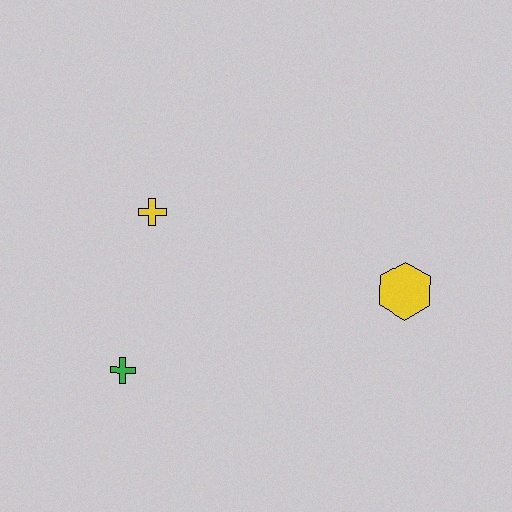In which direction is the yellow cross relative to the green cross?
The yellow cross is above the green cross.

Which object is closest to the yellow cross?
The green cross is closest to the yellow cross.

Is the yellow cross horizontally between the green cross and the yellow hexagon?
Yes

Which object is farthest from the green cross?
The yellow hexagon is farthest from the green cross.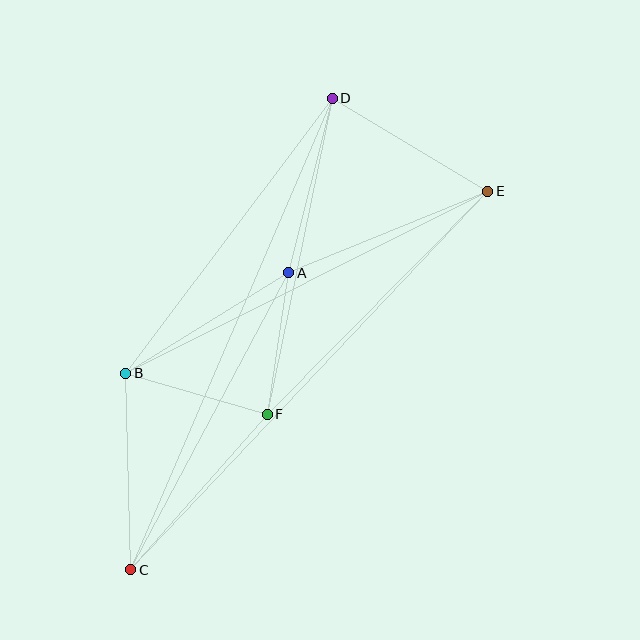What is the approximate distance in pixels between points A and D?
The distance between A and D is approximately 180 pixels.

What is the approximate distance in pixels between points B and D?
The distance between B and D is approximately 344 pixels.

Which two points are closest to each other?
Points A and F are closest to each other.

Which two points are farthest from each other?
Points C and E are farthest from each other.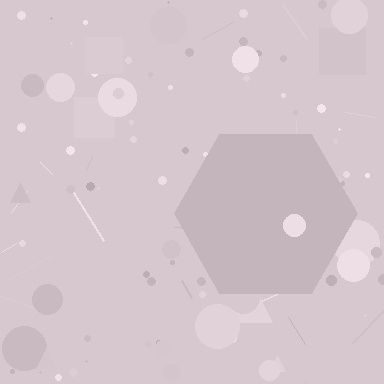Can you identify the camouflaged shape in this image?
The camouflaged shape is a hexagon.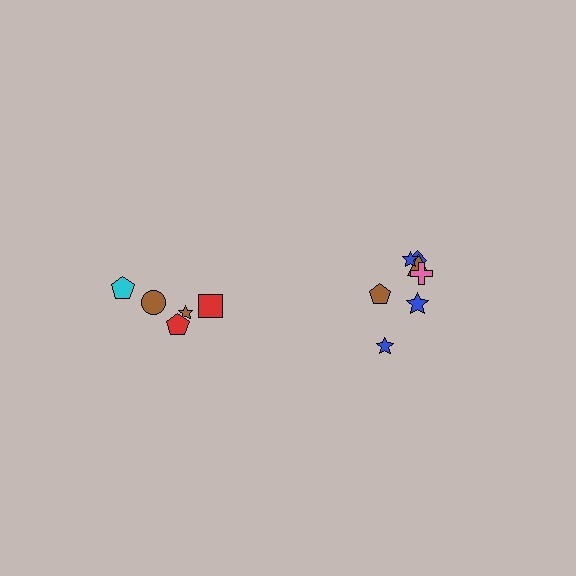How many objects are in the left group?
There are 5 objects.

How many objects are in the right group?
There are 7 objects.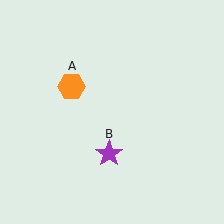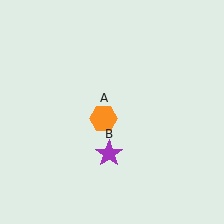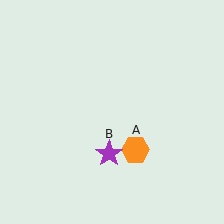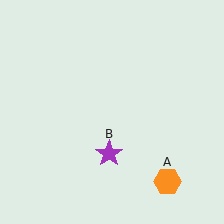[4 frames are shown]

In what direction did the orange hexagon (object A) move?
The orange hexagon (object A) moved down and to the right.